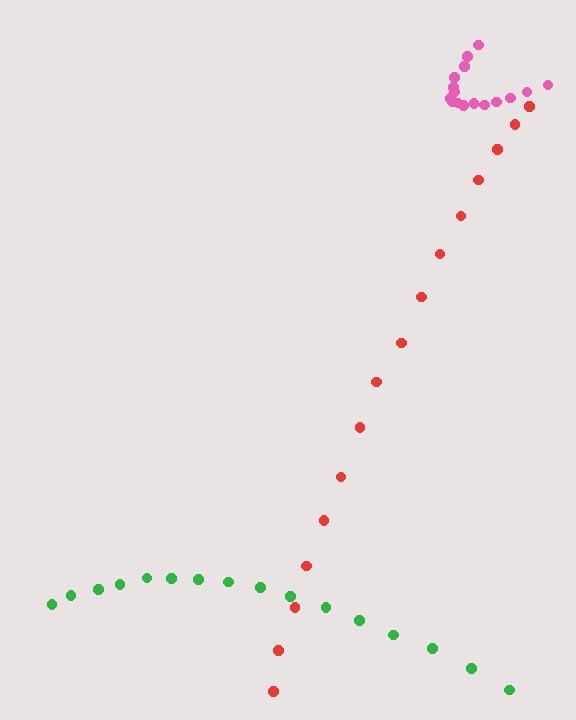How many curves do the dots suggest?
There are 3 distinct paths.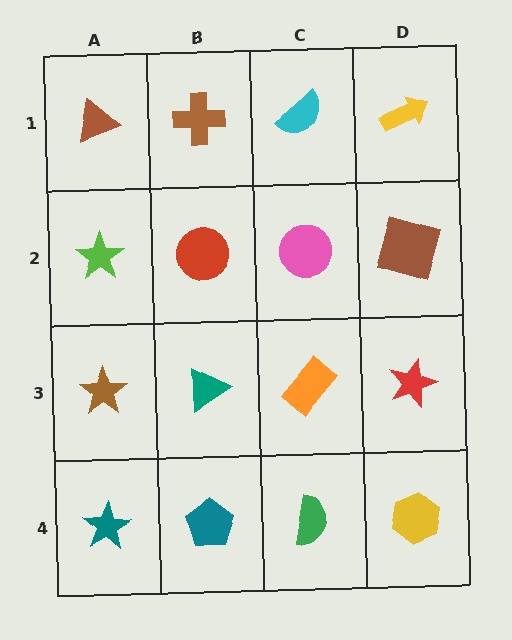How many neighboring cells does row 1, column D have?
2.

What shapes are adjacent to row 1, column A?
A lime star (row 2, column A), a brown cross (row 1, column B).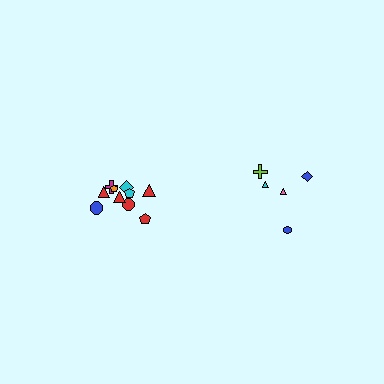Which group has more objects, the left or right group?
The left group.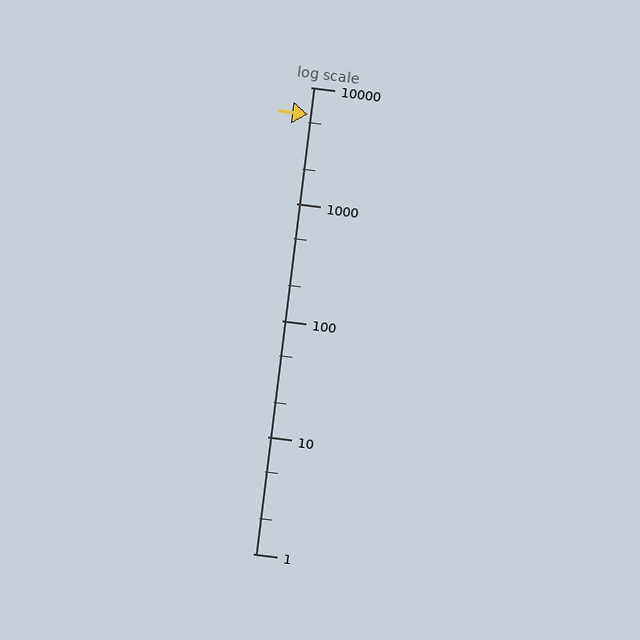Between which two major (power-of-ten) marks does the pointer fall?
The pointer is between 1000 and 10000.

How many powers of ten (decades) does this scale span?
The scale spans 4 decades, from 1 to 10000.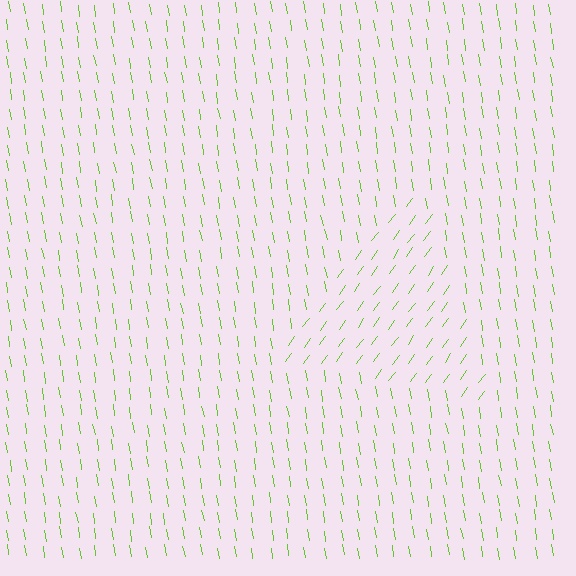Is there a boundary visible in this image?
Yes, there is a texture boundary formed by a change in line orientation.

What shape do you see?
I see a triangle.